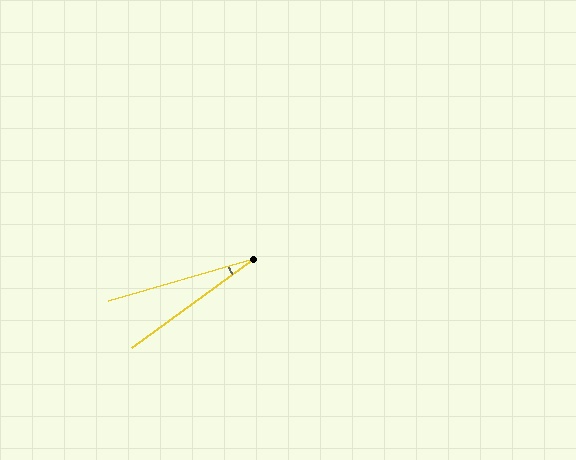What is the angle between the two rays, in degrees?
Approximately 20 degrees.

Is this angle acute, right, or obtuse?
It is acute.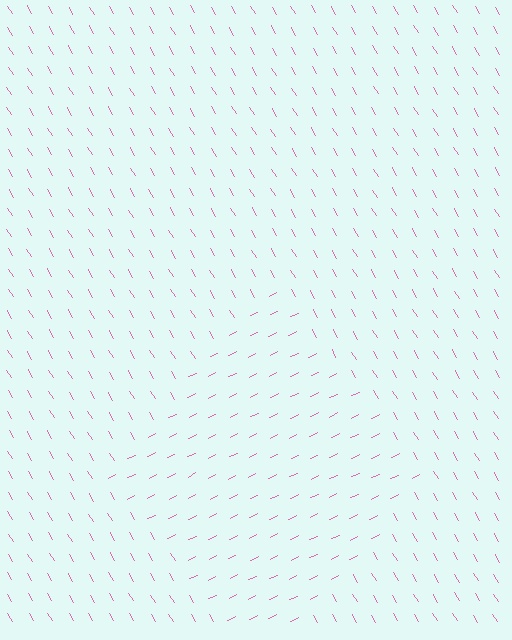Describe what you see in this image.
The image is filled with small pink line segments. A diamond region in the image has lines oriented differently from the surrounding lines, creating a visible texture boundary.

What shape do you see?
I see a diamond.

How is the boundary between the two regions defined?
The boundary is defined purely by a change in line orientation (approximately 86 degrees difference). All lines are the same color and thickness.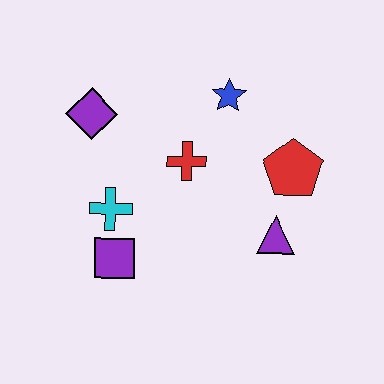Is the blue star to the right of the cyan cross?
Yes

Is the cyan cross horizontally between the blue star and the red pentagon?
No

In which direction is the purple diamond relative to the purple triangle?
The purple diamond is to the left of the purple triangle.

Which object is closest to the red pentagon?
The purple triangle is closest to the red pentagon.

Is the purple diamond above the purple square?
Yes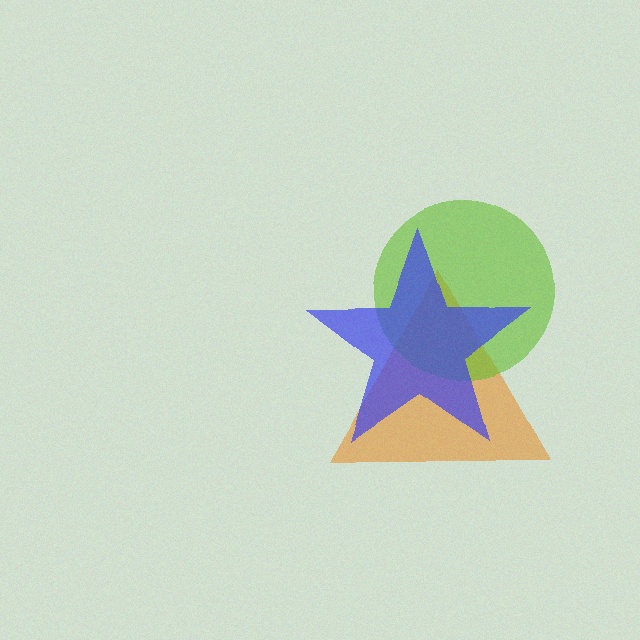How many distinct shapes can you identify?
There are 3 distinct shapes: an orange triangle, a lime circle, a blue star.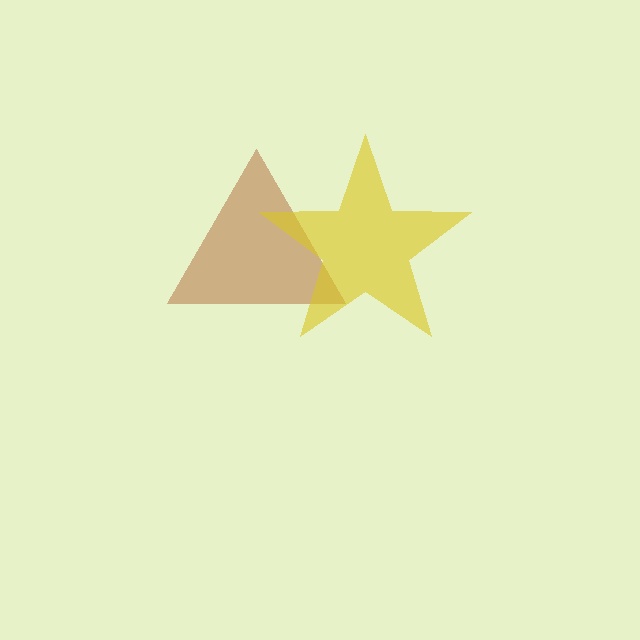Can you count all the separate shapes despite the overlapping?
Yes, there are 2 separate shapes.